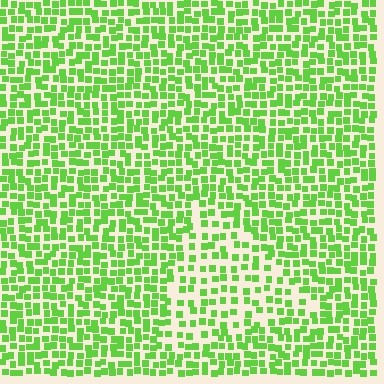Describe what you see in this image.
The image contains small lime elements arranged at two different densities. A triangle-shaped region is visible where the elements are less densely packed than the surrounding area.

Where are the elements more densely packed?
The elements are more densely packed outside the triangle boundary.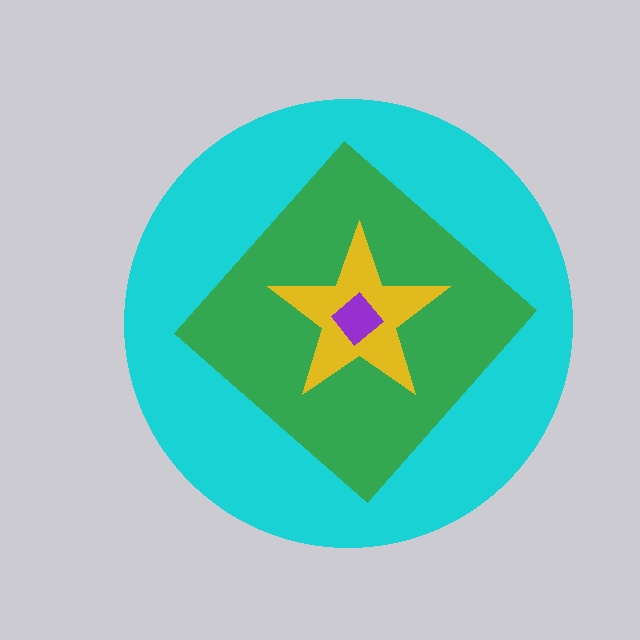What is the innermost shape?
The purple diamond.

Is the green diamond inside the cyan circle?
Yes.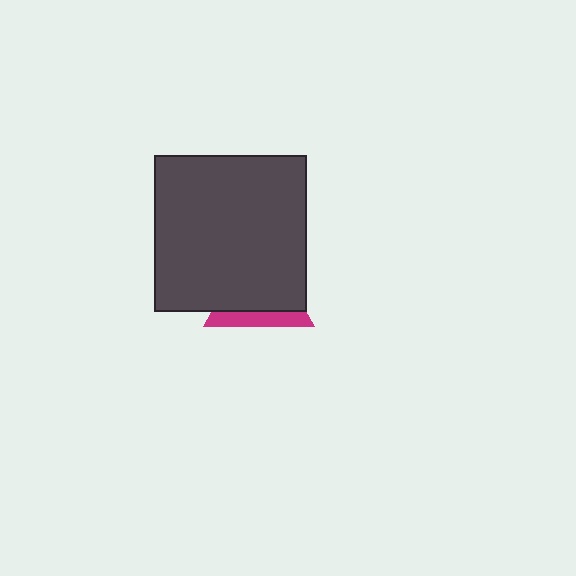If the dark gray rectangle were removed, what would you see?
You would see the complete magenta triangle.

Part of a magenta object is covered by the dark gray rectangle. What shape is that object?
It is a triangle.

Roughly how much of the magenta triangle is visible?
A small part of it is visible (roughly 30%).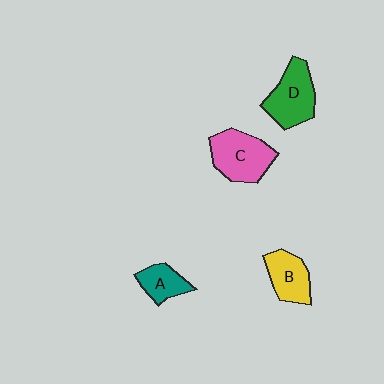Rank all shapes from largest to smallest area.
From largest to smallest: C (pink), D (green), B (yellow), A (teal).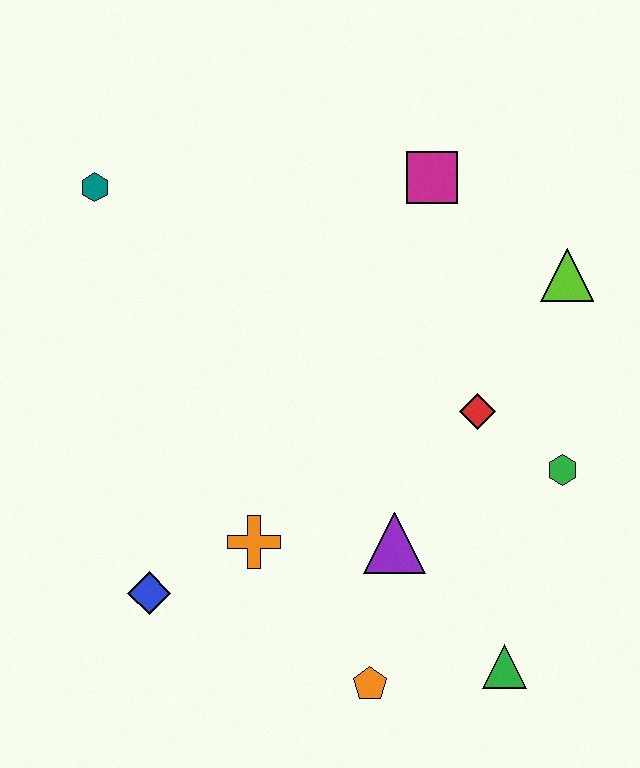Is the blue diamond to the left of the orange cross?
Yes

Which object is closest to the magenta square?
The lime triangle is closest to the magenta square.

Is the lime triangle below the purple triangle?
No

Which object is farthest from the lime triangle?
The blue diamond is farthest from the lime triangle.